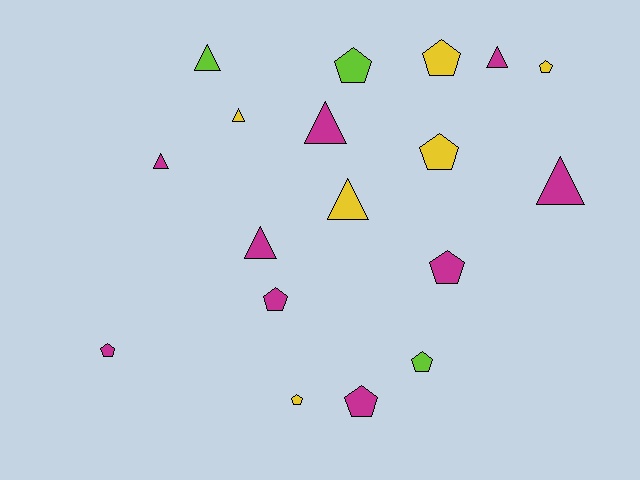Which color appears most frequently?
Magenta, with 9 objects.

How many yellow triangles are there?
There are 2 yellow triangles.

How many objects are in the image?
There are 18 objects.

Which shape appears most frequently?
Pentagon, with 10 objects.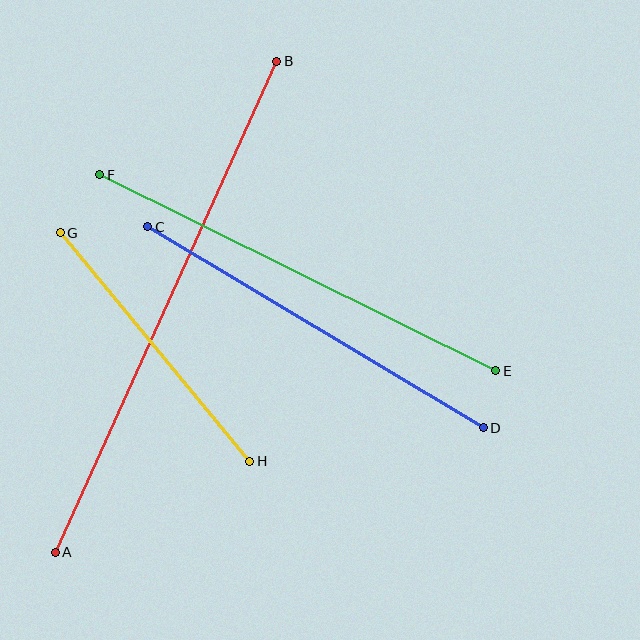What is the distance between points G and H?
The distance is approximately 297 pixels.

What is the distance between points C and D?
The distance is approximately 391 pixels.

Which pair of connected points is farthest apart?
Points A and B are farthest apart.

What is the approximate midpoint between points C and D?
The midpoint is at approximately (315, 327) pixels.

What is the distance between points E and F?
The distance is approximately 442 pixels.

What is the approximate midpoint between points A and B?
The midpoint is at approximately (166, 307) pixels.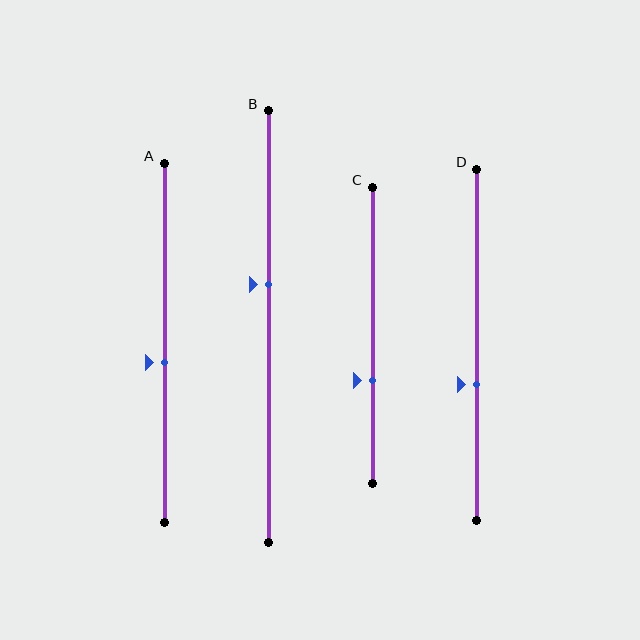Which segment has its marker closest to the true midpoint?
Segment A has its marker closest to the true midpoint.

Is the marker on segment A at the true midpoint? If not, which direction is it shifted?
No, the marker on segment A is shifted downward by about 5% of the segment length.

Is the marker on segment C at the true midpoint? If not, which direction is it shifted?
No, the marker on segment C is shifted downward by about 15% of the segment length.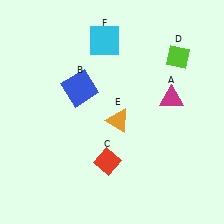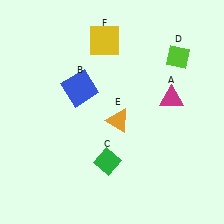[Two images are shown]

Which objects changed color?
C changed from red to green. F changed from cyan to yellow.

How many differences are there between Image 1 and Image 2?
There are 2 differences between the two images.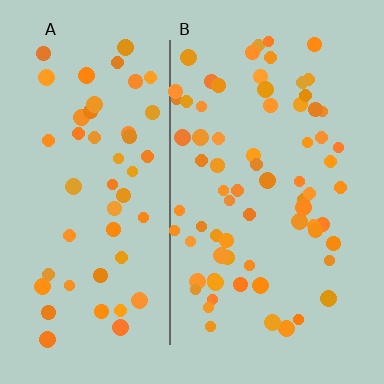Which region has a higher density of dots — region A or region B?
B (the right).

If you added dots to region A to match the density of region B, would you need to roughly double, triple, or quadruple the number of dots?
Approximately double.